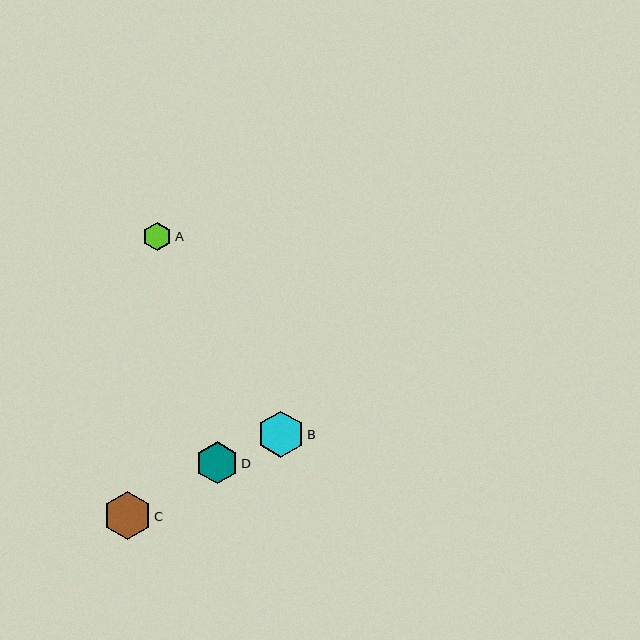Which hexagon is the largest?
Hexagon C is the largest with a size of approximately 48 pixels.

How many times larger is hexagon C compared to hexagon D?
Hexagon C is approximately 1.1 times the size of hexagon D.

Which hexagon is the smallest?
Hexagon A is the smallest with a size of approximately 29 pixels.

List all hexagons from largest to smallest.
From largest to smallest: C, B, D, A.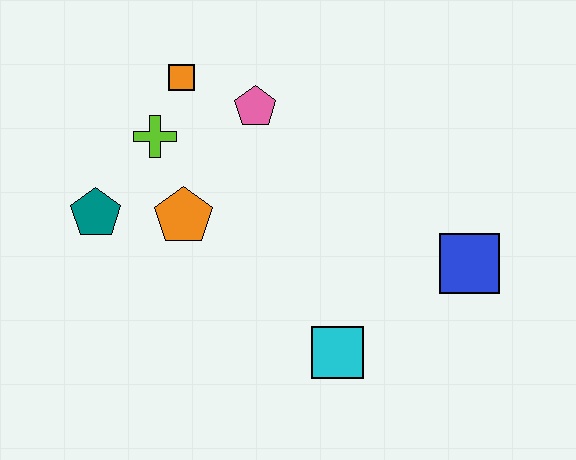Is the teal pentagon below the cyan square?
No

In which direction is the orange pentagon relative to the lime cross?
The orange pentagon is below the lime cross.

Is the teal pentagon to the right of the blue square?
No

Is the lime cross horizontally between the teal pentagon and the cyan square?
Yes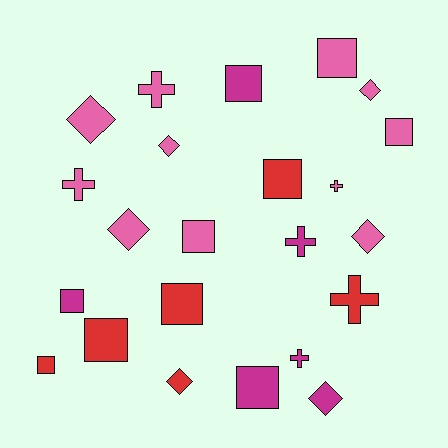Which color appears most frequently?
Pink, with 11 objects.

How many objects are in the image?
There are 23 objects.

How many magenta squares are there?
There are 3 magenta squares.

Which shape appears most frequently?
Square, with 10 objects.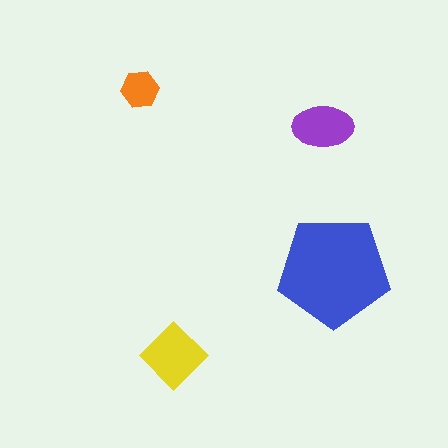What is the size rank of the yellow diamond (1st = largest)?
2nd.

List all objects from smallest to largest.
The orange hexagon, the purple ellipse, the yellow diamond, the blue pentagon.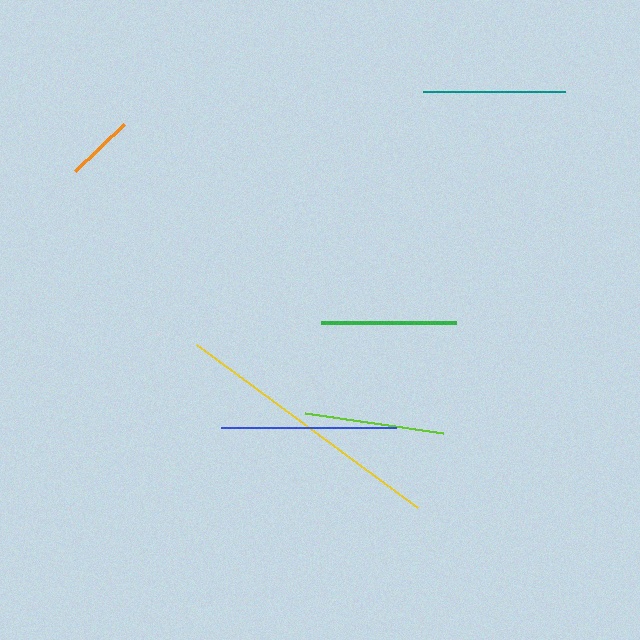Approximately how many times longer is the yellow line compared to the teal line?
The yellow line is approximately 1.9 times the length of the teal line.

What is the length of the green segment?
The green segment is approximately 135 pixels long.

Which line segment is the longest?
The yellow line is the longest at approximately 274 pixels.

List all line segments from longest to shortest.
From longest to shortest: yellow, blue, teal, lime, green, orange.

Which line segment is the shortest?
The orange line is the shortest at approximately 67 pixels.